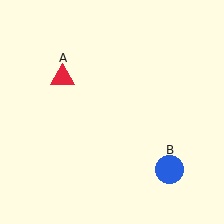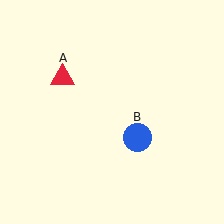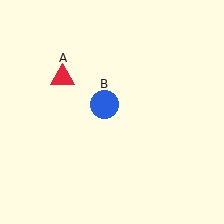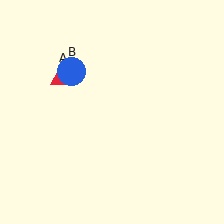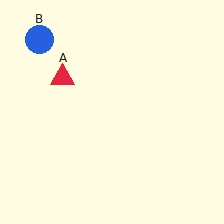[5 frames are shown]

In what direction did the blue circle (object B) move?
The blue circle (object B) moved up and to the left.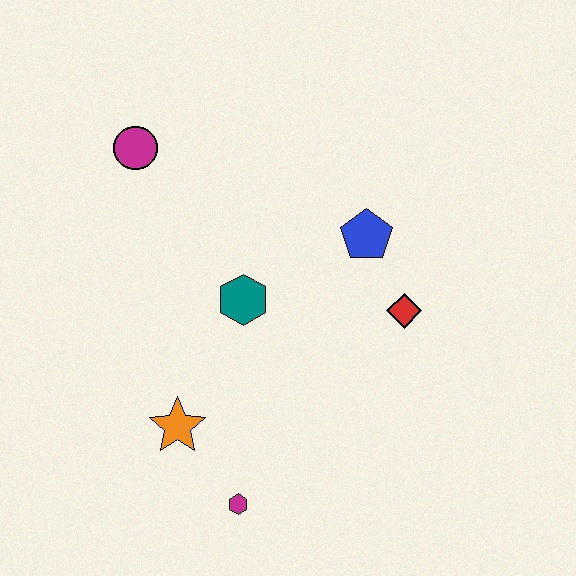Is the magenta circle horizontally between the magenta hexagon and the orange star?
No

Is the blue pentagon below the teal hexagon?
No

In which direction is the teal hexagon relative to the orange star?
The teal hexagon is above the orange star.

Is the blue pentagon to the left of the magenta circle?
No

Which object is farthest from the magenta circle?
The magenta hexagon is farthest from the magenta circle.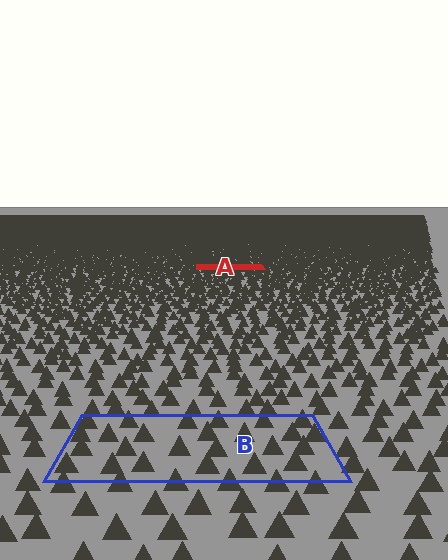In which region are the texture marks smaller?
The texture marks are smaller in region A, because it is farther away.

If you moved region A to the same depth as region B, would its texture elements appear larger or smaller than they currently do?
They would appear larger. At a closer depth, the same texture elements are projected at a bigger on-screen size.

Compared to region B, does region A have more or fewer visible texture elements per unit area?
Region A has more texture elements per unit area — they are packed more densely because it is farther away.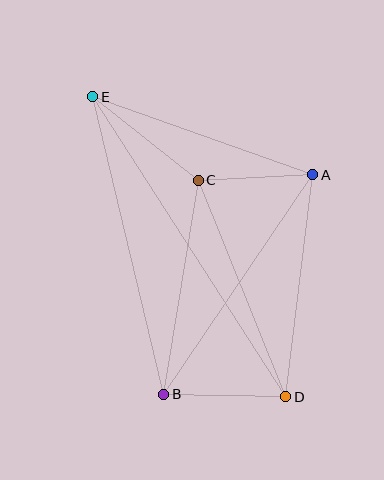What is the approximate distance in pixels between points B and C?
The distance between B and C is approximately 217 pixels.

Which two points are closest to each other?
Points A and C are closest to each other.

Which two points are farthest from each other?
Points D and E are farthest from each other.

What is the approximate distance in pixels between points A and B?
The distance between A and B is approximately 265 pixels.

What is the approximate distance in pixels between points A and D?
The distance between A and D is approximately 223 pixels.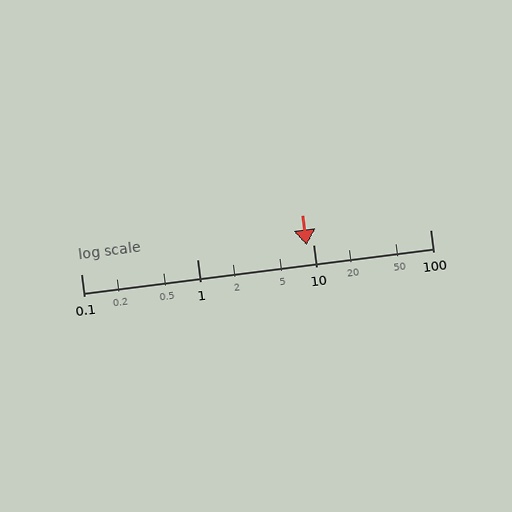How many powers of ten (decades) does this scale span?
The scale spans 3 decades, from 0.1 to 100.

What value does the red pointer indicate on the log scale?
The pointer indicates approximately 8.7.